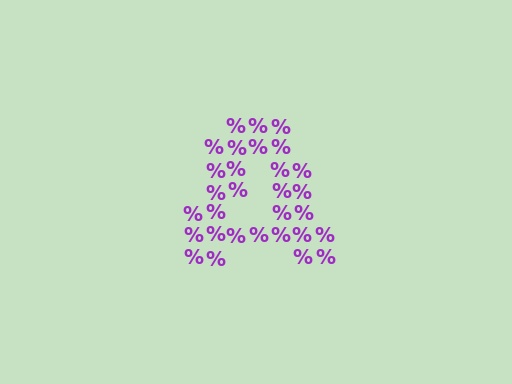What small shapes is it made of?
It is made of small percent signs.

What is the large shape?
The large shape is the letter A.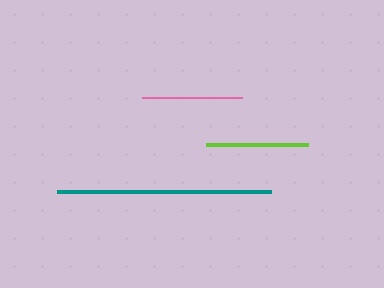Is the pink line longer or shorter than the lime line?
The lime line is longer than the pink line.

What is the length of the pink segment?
The pink segment is approximately 101 pixels long.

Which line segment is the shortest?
The pink line is the shortest at approximately 101 pixels.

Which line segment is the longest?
The teal line is the longest at approximately 214 pixels.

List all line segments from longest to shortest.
From longest to shortest: teal, lime, pink.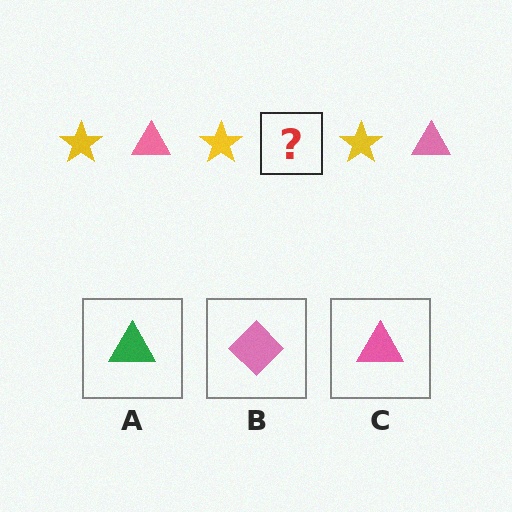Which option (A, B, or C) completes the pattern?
C.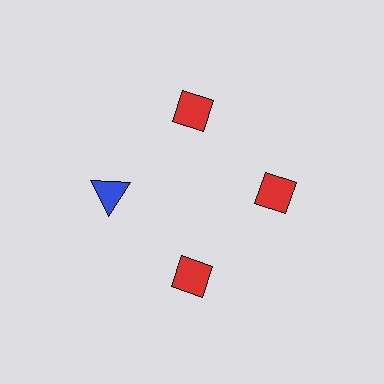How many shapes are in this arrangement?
There are 4 shapes arranged in a ring pattern.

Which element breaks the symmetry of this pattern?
The blue triangle at roughly the 9 o'clock position breaks the symmetry. All other shapes are red diamonds.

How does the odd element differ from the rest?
It differs in both color (blue instead of red) and shape (triangle instead of diamond).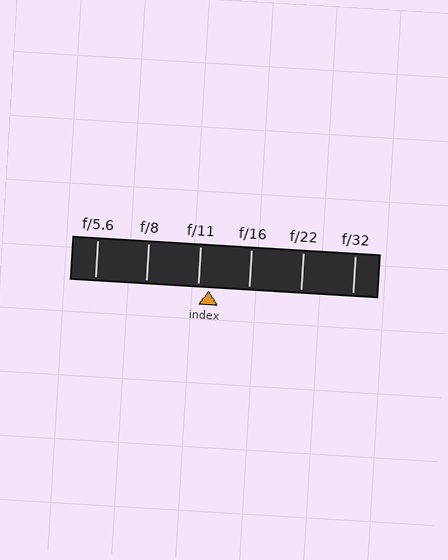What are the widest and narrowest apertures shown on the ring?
The widest aperture shown is f/5.6 and the narrowest is f/32.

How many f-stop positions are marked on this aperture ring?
There are 6 f-stop positions marked.